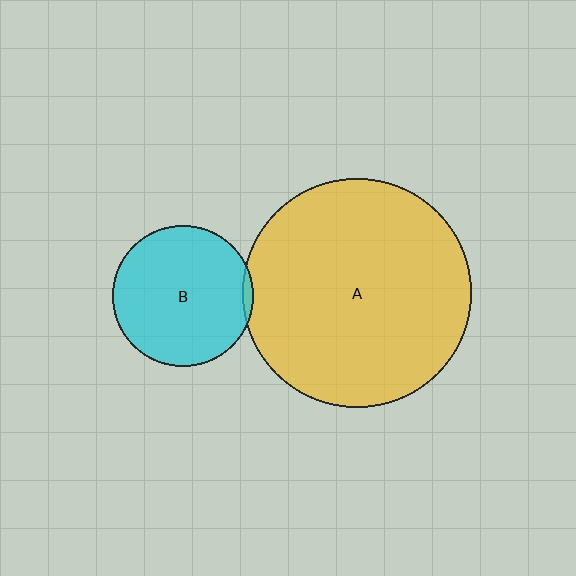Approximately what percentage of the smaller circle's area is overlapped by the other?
Approximately 5%.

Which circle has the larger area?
Circle A (yellow).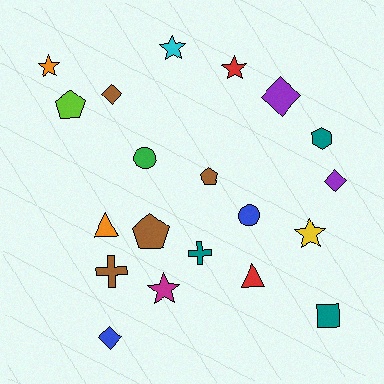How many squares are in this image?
There is 1 square.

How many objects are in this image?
There are 20 objects.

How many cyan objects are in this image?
There is 1 cyan object.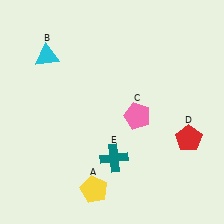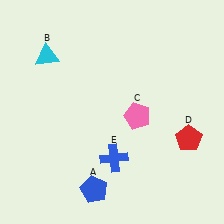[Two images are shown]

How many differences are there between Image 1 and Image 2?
There are 2 differences between the two images.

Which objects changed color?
A changed from yellow to blue. E changed from teal to blue.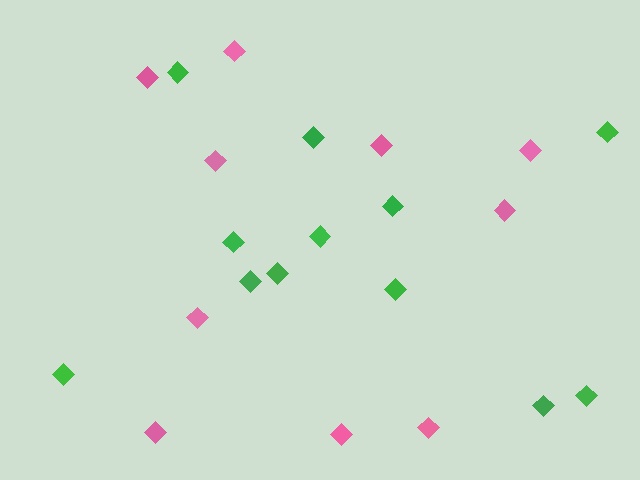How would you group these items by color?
There are 2 groups: one group of green diamonds (12) and one group of pink diamonds (10).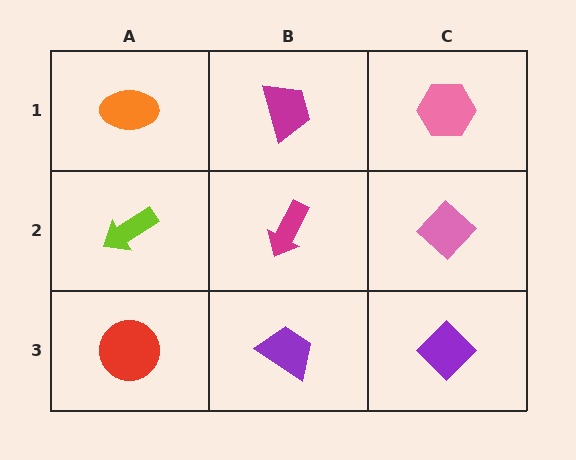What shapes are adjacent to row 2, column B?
A magenta trapezoid (row 1, column B), a purple trapezoid (row 3, column B), a lime arrow (row 2, column A), a pink diamond (row 2, column C).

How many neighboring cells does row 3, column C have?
2.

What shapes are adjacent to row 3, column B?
A magenta arrow (row 2, column B), a red circle (row 3, column A), a purple diamond (row 3, column C).